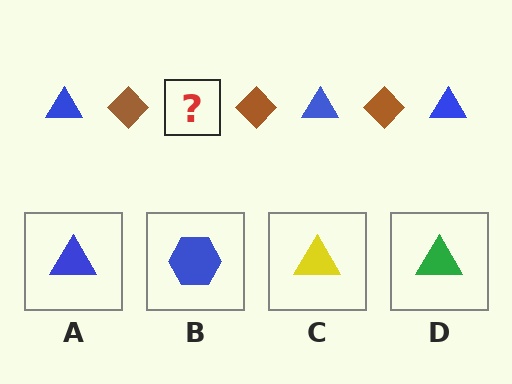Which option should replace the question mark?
Option A.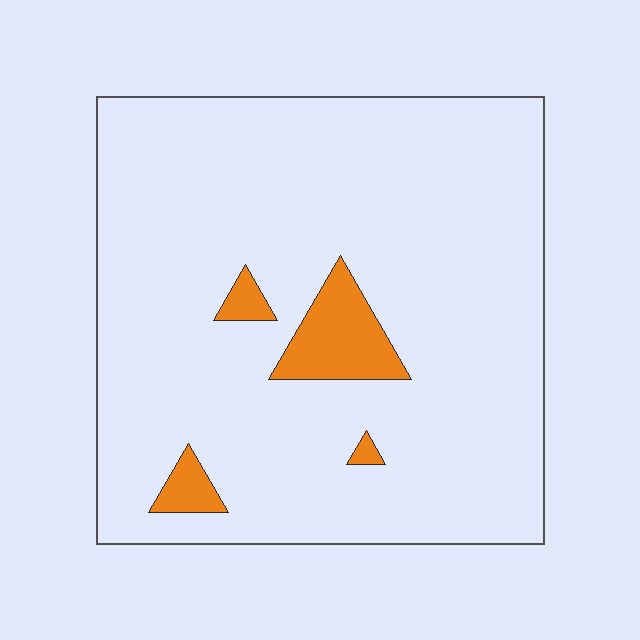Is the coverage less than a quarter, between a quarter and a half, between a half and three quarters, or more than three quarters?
Less than a quarter.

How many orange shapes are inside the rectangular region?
4.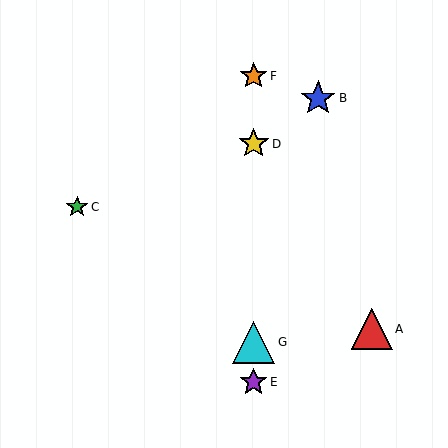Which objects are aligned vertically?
Objects D, E, F, G are aligned vertically.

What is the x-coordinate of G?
Object G is at x≈254.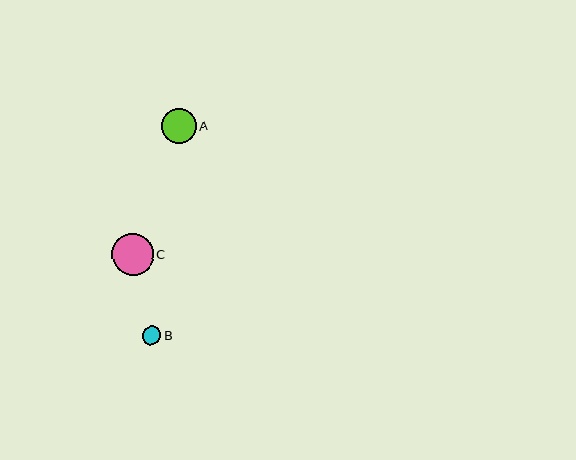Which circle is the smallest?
Circle B is the smallest with a size of approximately 18 pixels.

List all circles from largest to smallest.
From largest to smallest: C, A, B.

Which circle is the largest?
Circle C is the largest with a size of approximately 42 pixels.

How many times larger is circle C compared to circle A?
Circle C is approximately 1.2 times the size of circle A.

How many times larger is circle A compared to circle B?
Circle A is approximately 1.9 times the size of circle B.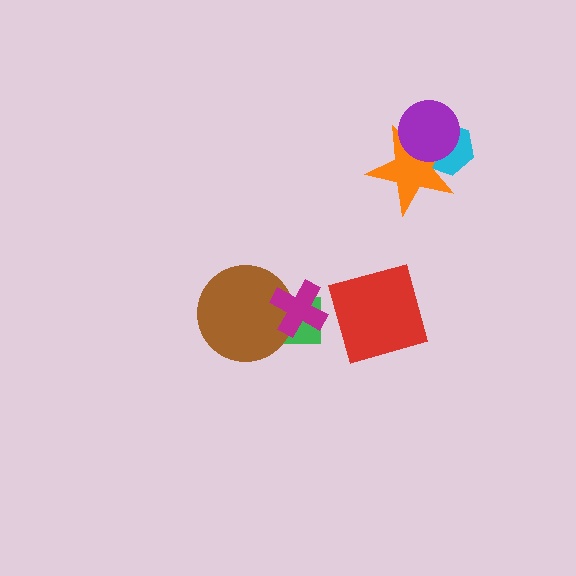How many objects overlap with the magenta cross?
2 objects overlap with the magenta cross.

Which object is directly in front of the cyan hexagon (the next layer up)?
The orange star is directly in front of the cyan hexagon.